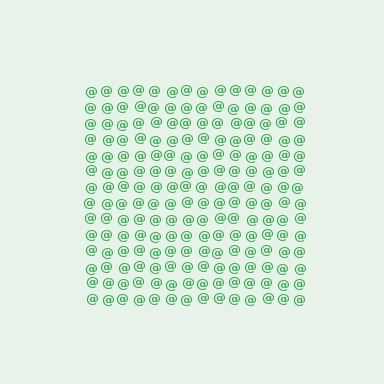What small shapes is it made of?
It is made of small at signs.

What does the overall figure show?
The overall figure shows a square.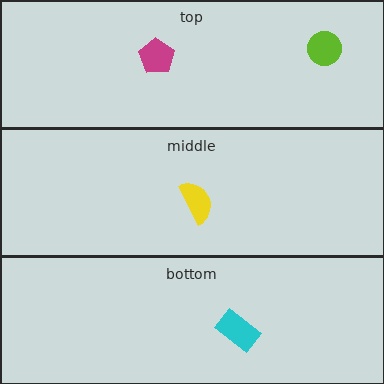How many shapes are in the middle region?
1.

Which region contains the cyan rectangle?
The bottom region.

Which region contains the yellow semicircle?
The middle region.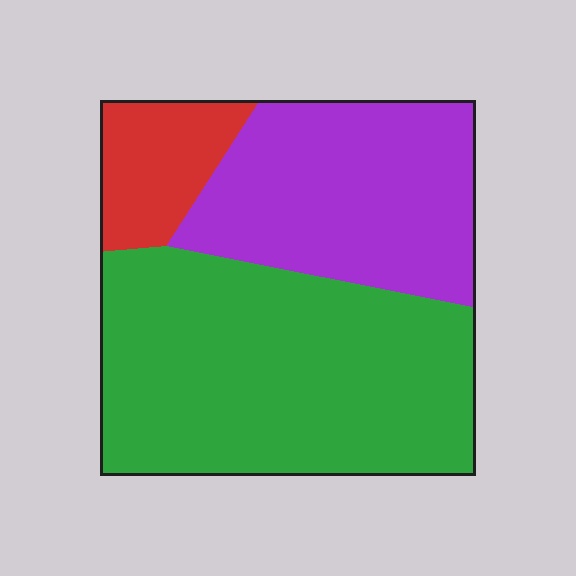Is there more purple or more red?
Purple.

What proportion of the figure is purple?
Purple covers about 35% of the figure.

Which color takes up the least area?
Red, at roughly 10%.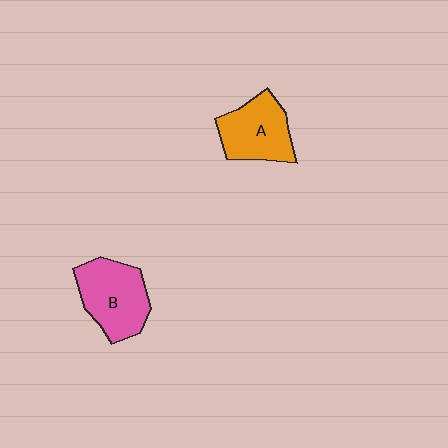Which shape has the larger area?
Shape B (pink).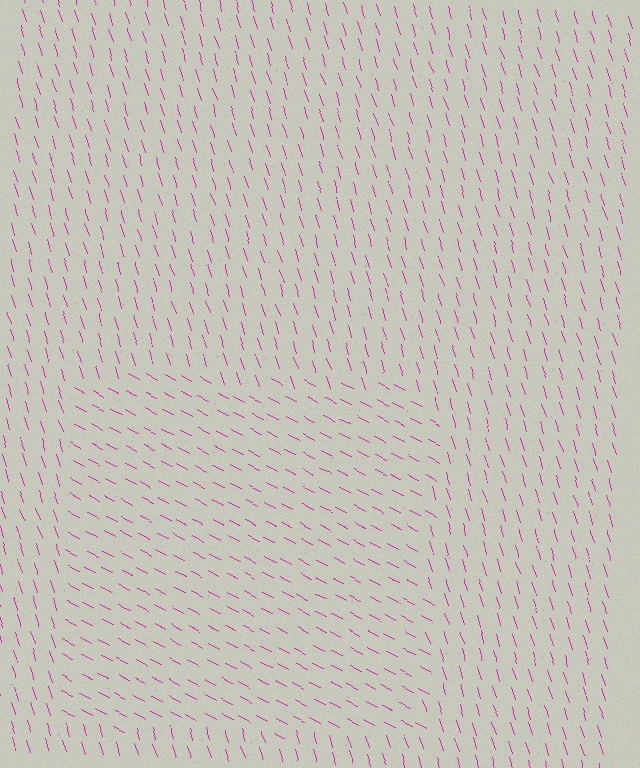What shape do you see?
I see a rectangle.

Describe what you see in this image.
The image is filled with small magenta line segments. A rectangle region in the image has lines oriented differently from the surrounding lines, creating a visible texture boundary.